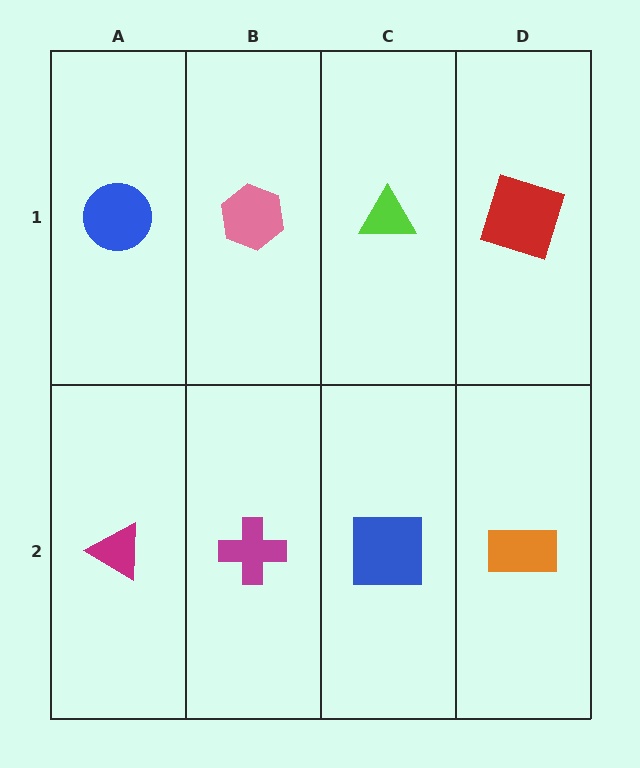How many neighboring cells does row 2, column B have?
3.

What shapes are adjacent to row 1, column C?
A blue square (row 2, column C), a pink hexagon (row 1, column B), a red square (row 1, column D).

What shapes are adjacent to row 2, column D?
A red square (row 1, column D), a blue square (row 2, column C).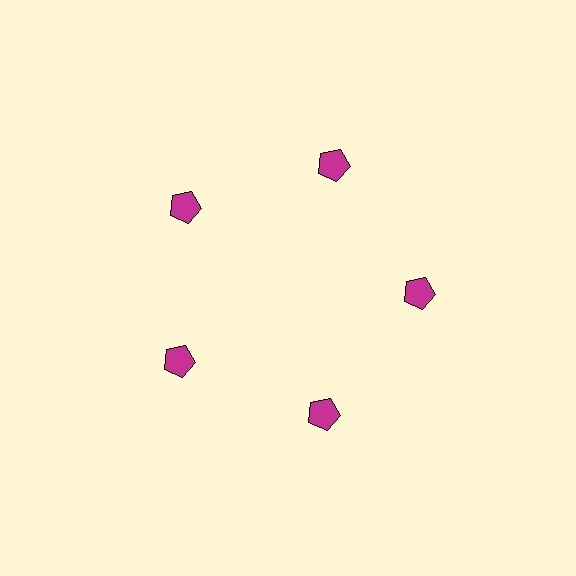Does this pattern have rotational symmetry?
Yes, this pattern has 5-fold rotational symmetry. It looks the same after rotating 72 degrees around the center.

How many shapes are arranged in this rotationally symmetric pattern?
There are 5 shapes, arranged in 5 groups of 1.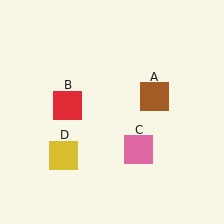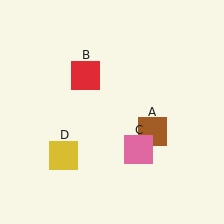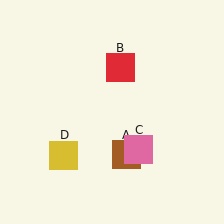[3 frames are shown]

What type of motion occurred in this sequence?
The brown square (object A), red square (object B) rotated clockwise around the center of the scene.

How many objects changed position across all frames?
2 objects changed position: brown square (object A), red square (object B).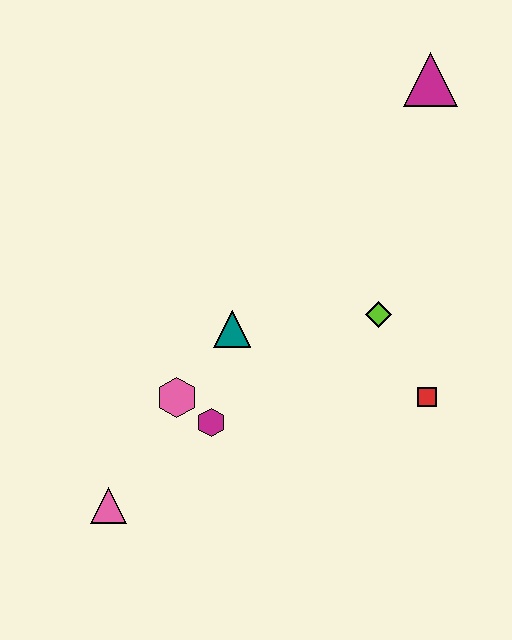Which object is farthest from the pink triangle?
The magenta triangle is farthest from the pink triangle.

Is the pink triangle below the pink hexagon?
Yes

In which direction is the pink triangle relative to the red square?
The pink triangle is to the left of the red square.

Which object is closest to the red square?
The lime diamond is closest to the red square.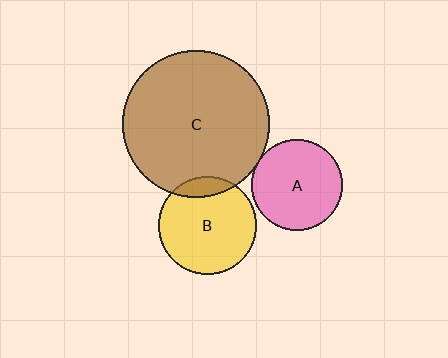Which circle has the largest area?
Circle C (brown).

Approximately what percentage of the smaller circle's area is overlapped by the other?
Approximately 10%.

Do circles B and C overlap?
Yes.